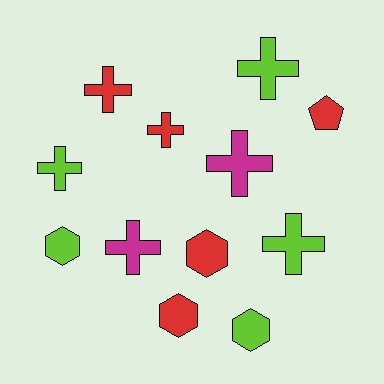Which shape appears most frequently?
Cross, with 7 objects.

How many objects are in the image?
There are 12 objects.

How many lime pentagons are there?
There are no lime pentagons.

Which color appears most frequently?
Red, with 5 objects.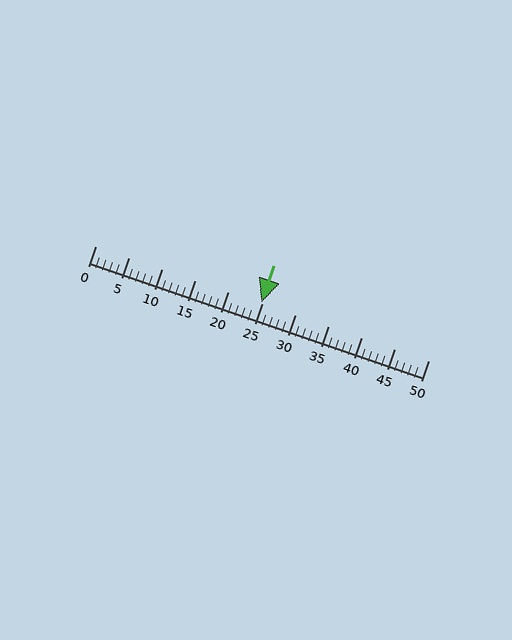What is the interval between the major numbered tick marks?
The major tick marks are spaced 5 units apart.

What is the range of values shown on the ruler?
The ruler shows values from 0 to 50.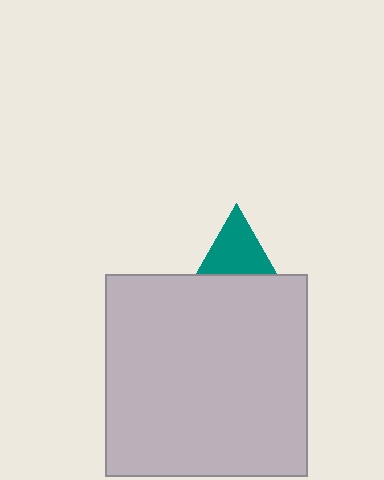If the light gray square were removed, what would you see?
You would see the complete teal triangle.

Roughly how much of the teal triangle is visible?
A small part of it is visible (roughly 34%).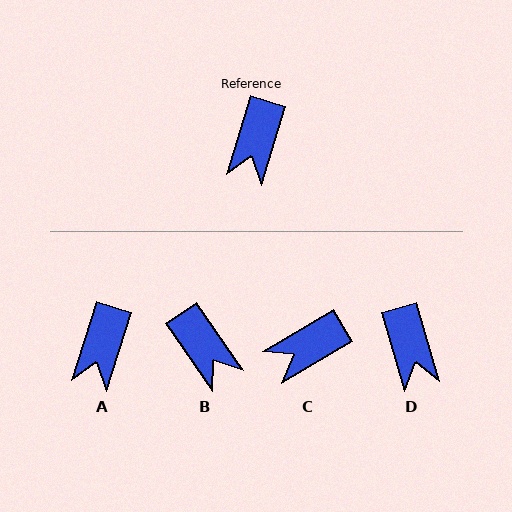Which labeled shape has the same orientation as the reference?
A.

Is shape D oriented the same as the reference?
No, it is off by about 33 degrees.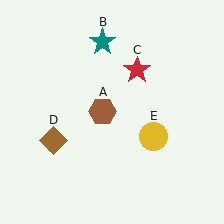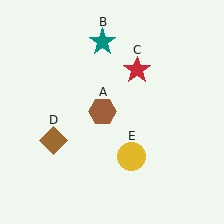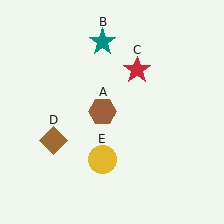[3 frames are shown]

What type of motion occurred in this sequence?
The yellow circle (object E) rotated clockwise around the center of the scene.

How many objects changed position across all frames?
1 object changed position: yellow circle (object E).